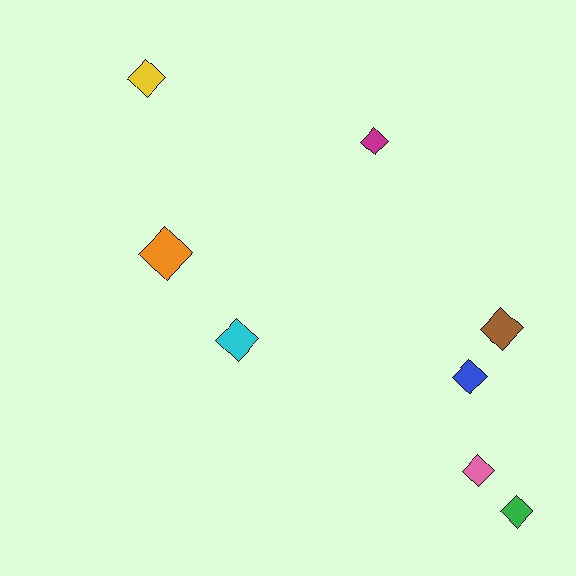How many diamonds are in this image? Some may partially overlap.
There are 8 diamonds.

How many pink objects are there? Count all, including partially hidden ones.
There is 1 pink object.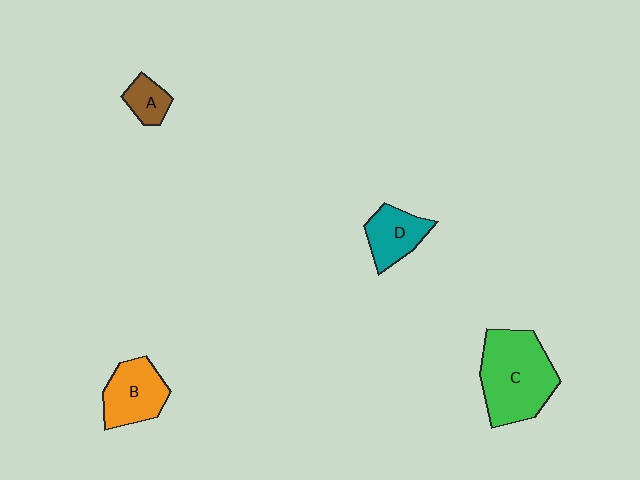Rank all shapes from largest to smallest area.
From largest to smallest: C (green), B (orange), D (teal), A (brown).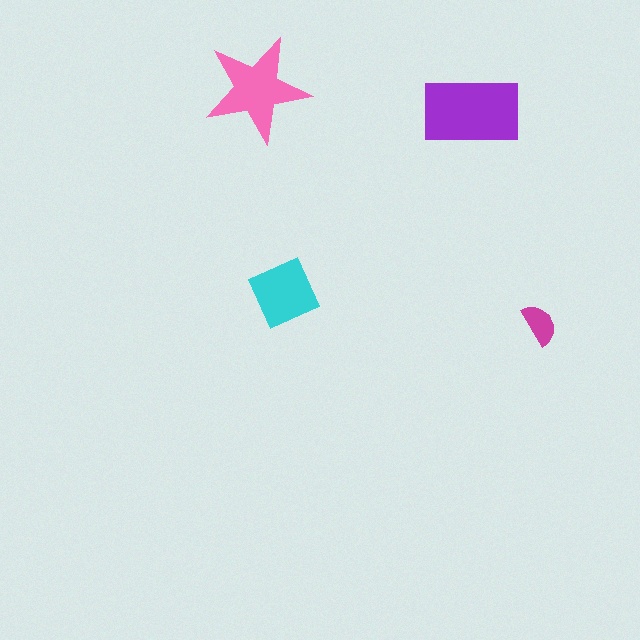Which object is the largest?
The purple rectangle.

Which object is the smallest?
The magenta semicircle.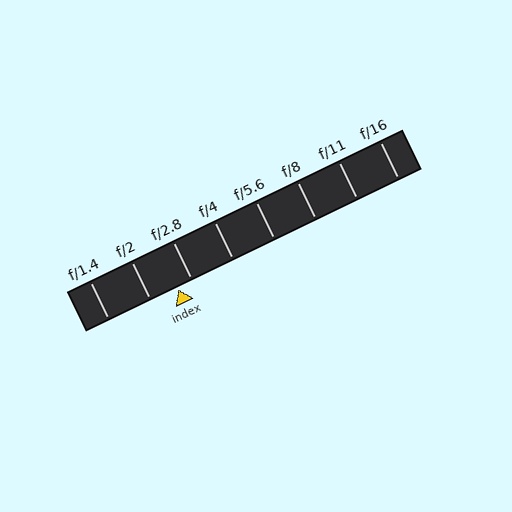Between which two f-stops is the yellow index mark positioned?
The index mark is between f/2 and f/2.8.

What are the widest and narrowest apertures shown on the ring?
The widest aperture shown is f/1.4 and the narrowest is f/16.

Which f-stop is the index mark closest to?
The index mark is closest to f/2.8.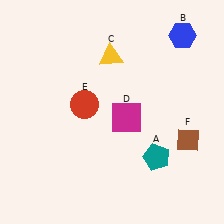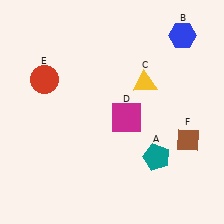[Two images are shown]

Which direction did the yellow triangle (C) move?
The yellow triangle (C) moved right.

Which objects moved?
The objects that moved are: the yellow triangle (C), the red circle (E).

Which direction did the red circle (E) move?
The red circle (E) moved left.